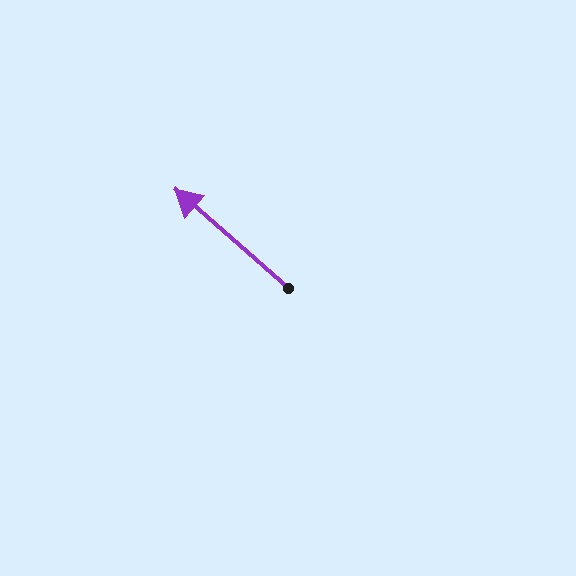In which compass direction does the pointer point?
Northwest.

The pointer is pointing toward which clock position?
Roughly 10 o'clock.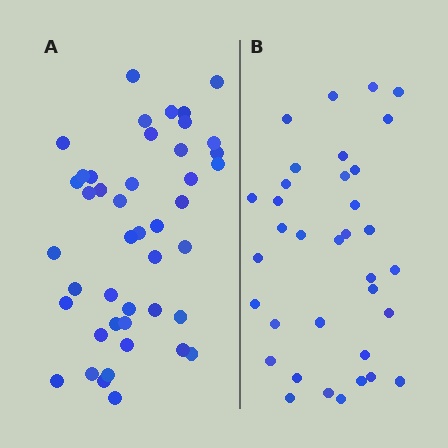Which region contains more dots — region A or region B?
Region A (the left region) has more dots.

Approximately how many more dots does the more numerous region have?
Region A has roughly 8 or so more dots than region B.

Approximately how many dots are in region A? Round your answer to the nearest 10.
About 40 dots. (The exact count is 44, which rounds to 40.)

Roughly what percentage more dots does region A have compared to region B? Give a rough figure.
About 25% more.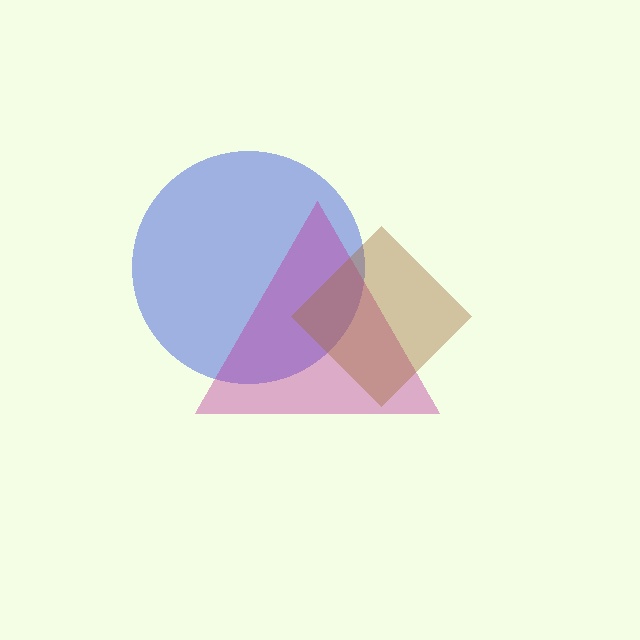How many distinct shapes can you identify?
There are 3 distinct shapes: a blue circle, a magenta triangle, a brown diamond.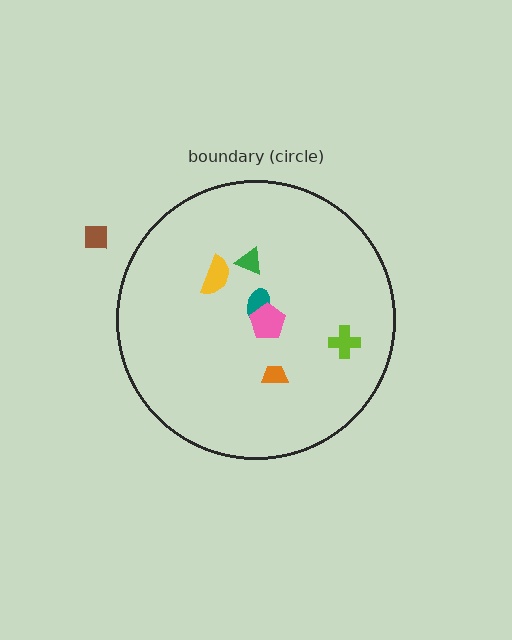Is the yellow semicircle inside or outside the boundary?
Inside.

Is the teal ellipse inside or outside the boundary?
Inside.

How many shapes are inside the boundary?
6 inside, 1 outside.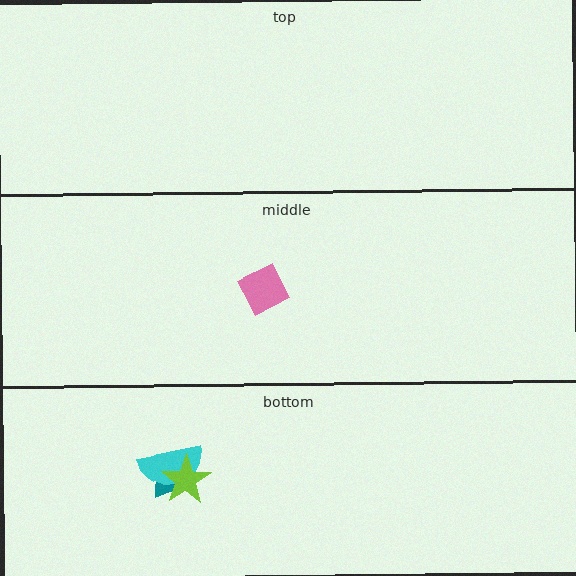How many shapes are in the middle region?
1.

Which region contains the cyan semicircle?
The bottom region.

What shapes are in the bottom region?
The teal trapezoid, the cyan semicircle, the lime star.